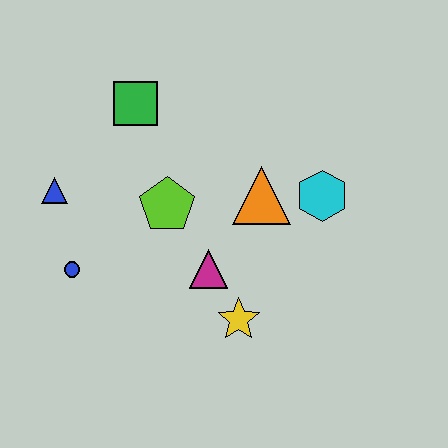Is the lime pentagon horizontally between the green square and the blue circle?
No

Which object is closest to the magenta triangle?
The yellow star is closest to the magenta triangle.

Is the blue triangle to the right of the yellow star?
No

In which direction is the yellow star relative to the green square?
The yellow star is below the green square.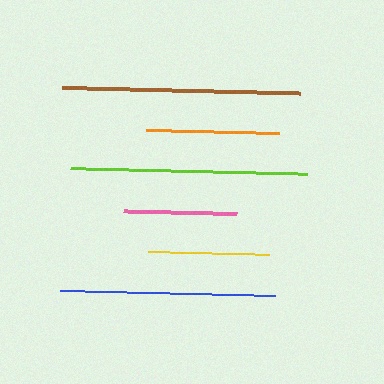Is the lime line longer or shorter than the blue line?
The lime line is longer than the blue line.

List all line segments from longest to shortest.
From longest to shortest: brown, lime, blue, orange, yellow, pink.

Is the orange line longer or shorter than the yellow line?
The orange line is longer than the yellow line.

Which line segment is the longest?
The brown line is the longest at approximately 238 pixels.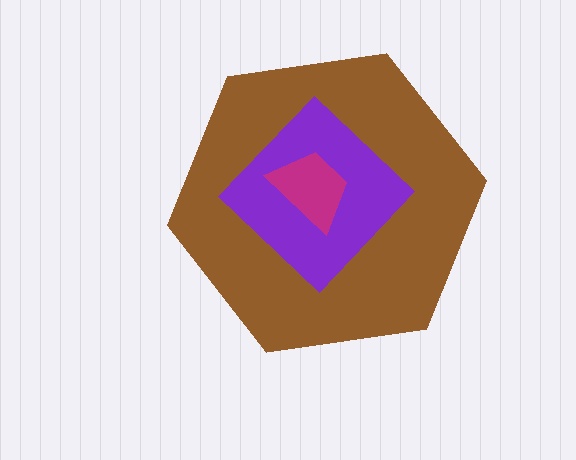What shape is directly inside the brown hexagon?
The purple diamond.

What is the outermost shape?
The brown hexagon.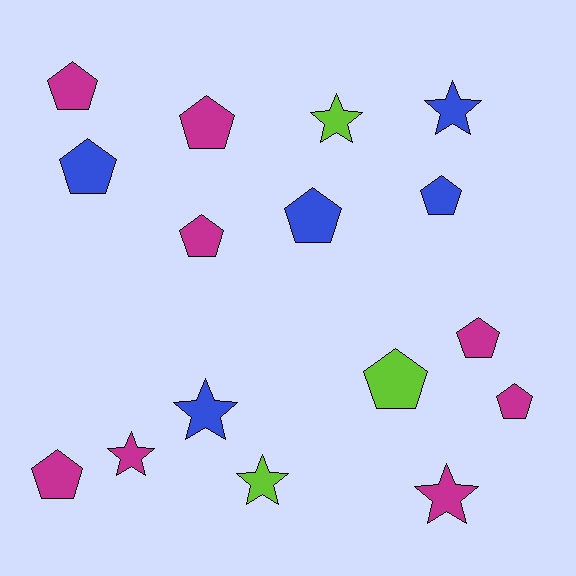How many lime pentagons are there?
There is 1 lime pentagon.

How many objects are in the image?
There are 16 objects.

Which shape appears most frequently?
Pentagon, with 10 objects.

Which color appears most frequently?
Magenta, with 8 objects.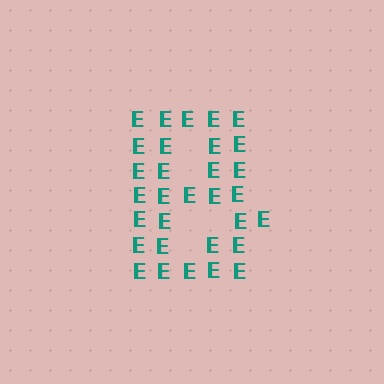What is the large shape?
The large shape is the letter B.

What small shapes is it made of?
It is made of small letter E's.